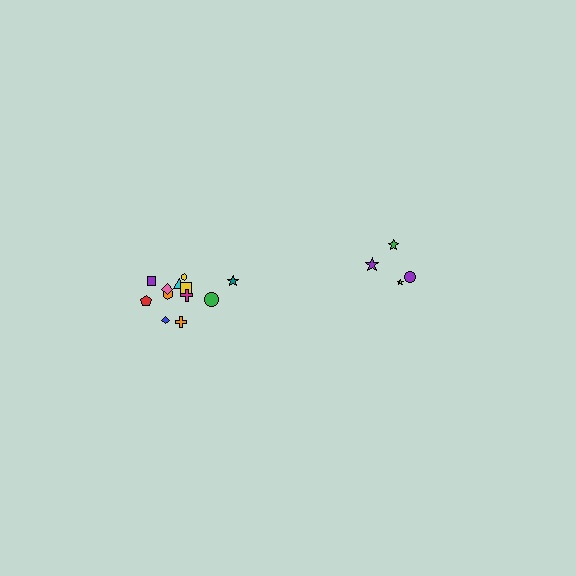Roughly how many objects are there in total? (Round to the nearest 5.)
Roughly 15 objects in total.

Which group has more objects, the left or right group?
The left group.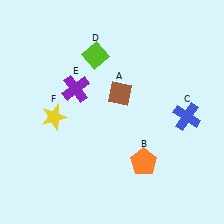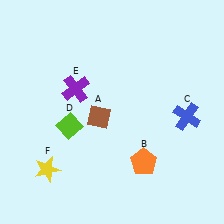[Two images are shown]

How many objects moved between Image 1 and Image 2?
3 objects moved between the two images.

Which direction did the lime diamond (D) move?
The lime diamond (D) moved down.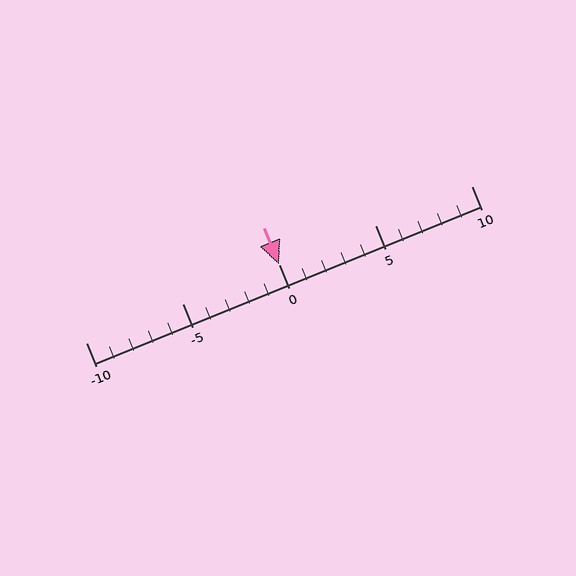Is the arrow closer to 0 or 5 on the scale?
The arrow is closer to 0.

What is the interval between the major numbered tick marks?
The major tick marks are spaced 5 units apart.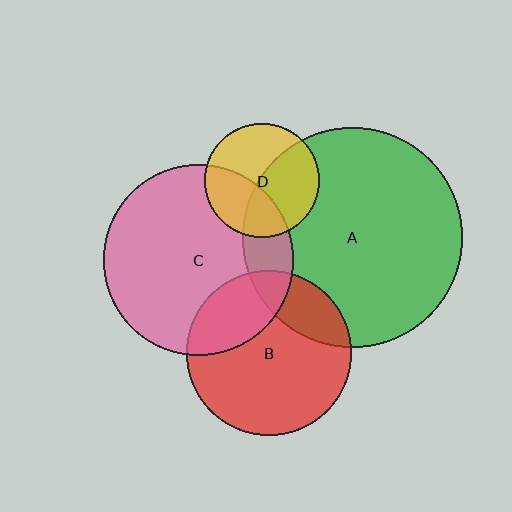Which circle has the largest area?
Circle A (green).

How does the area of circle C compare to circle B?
Approximately 1.3 times.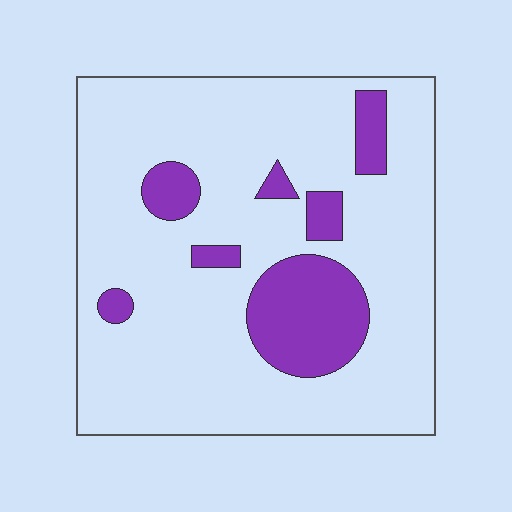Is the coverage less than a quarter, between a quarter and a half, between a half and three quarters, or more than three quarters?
Less than a quarter.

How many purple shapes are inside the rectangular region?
7.